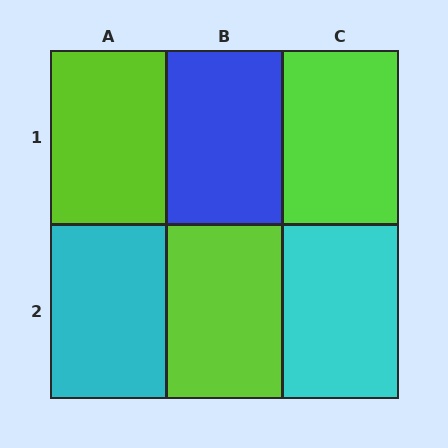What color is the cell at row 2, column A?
Cyan.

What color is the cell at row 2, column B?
Lime.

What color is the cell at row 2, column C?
Cyan.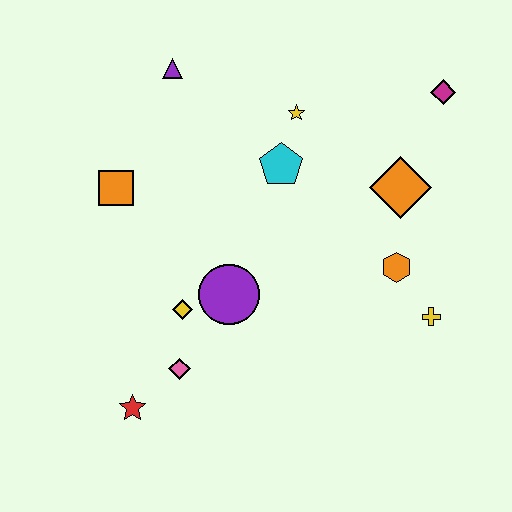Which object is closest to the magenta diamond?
The orange diamond is closest to the magenta diamond.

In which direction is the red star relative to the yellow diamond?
The red star is below the yellow diamond.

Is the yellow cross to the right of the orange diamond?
Yes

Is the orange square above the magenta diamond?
No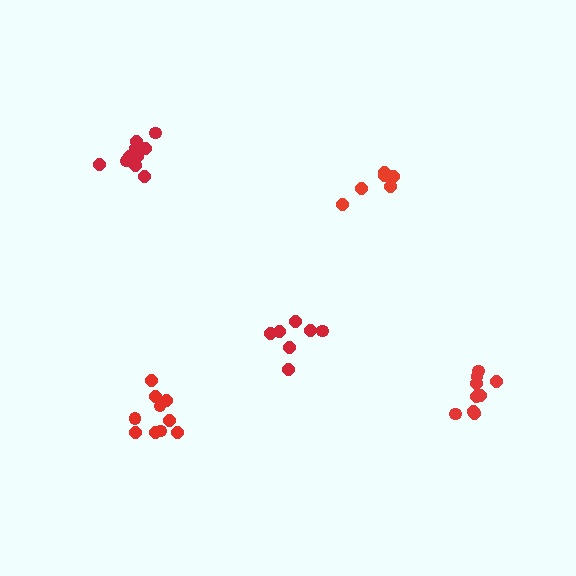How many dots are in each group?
Group 1: 7 dots, Group 2: 6 dots, Group 3: 10 dots, Group 4: 11 dots, Group 5: 9 dots (43 total).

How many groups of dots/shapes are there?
There are 5 groups.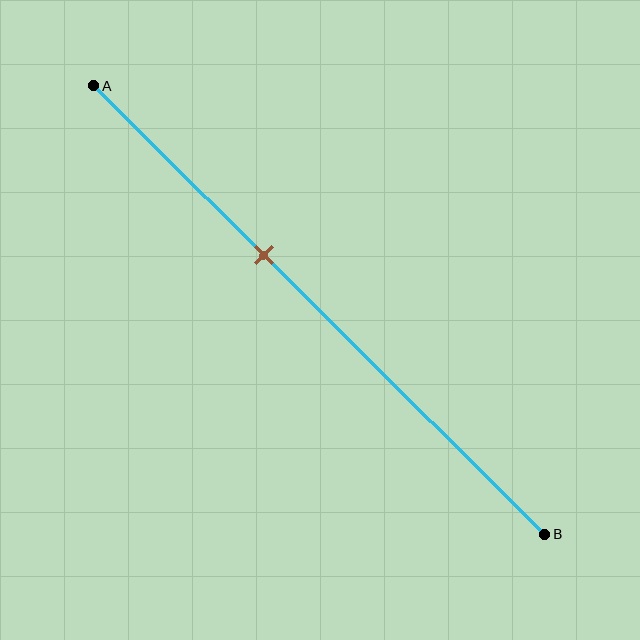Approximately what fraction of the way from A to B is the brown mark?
The brown mark is approximately 40% of the way from A to B.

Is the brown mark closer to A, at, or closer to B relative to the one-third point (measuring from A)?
The brown mark is closer to point B than the one-third point of segment AB.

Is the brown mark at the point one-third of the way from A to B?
No, the mark is at about 40% from A, not at the 33% one-third point.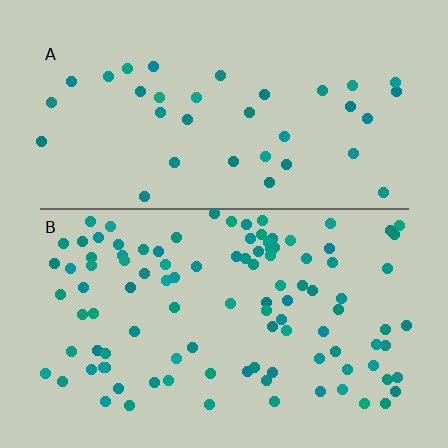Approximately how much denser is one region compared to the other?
Approximately 2.9× — region B over region A.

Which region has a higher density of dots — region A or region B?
B (the bottom).